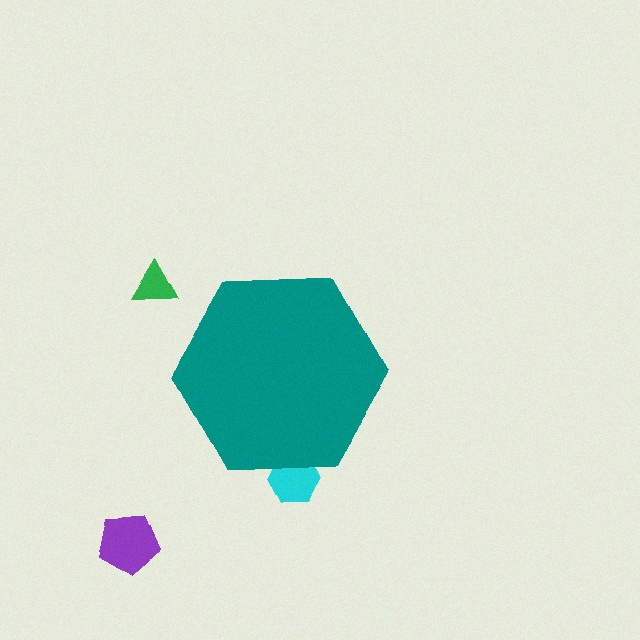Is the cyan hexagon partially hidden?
Yes, the cyan hexagon is partially hidden behind the teal hexagon.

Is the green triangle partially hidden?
No, the green triangle is fully visible.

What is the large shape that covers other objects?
A teal hexagon.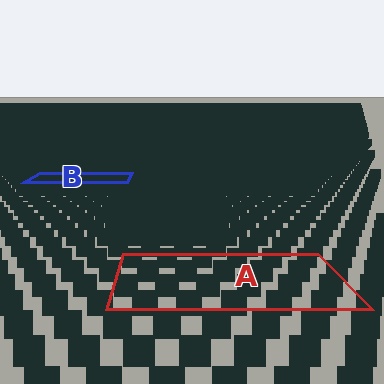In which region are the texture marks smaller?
The texture marks are smaller in region B, because it is farther away.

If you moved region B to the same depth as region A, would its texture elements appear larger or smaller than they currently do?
They would appear larger. At a closer depth, the same texture elements are projected at a bigger on-screen size.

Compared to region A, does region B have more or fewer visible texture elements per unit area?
Region B has more texture elements per unit area — they are packed more densely because it is farther away.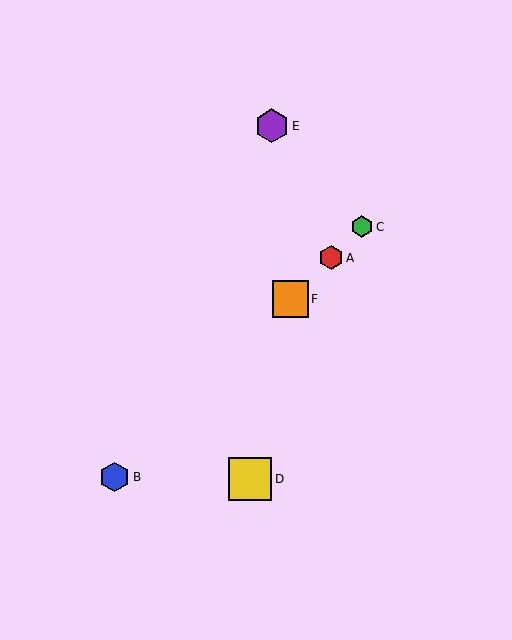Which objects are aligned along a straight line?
Objects A, B, C, F are aligned along a straight line.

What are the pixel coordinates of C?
Object C is at (362, 227).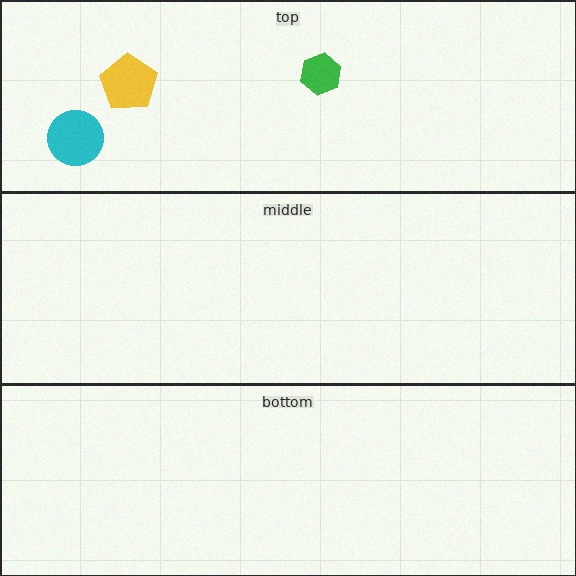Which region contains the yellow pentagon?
The top region.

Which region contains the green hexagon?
The top region.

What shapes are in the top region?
The cyan circle, the green hexagon, the yellow pentagon.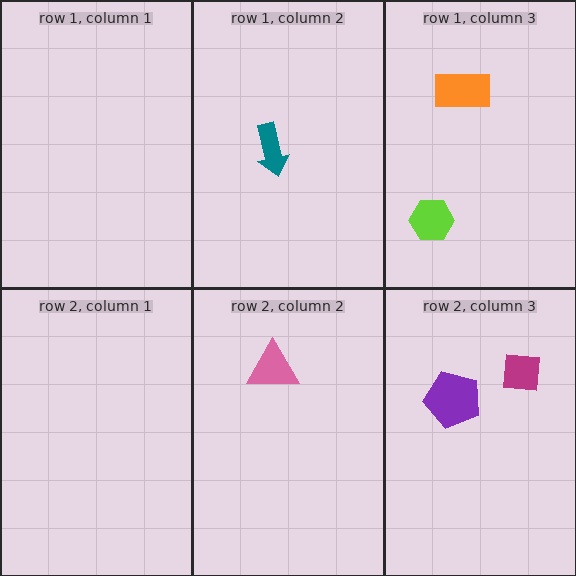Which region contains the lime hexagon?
The row 1, column 3 region.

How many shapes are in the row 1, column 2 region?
1.